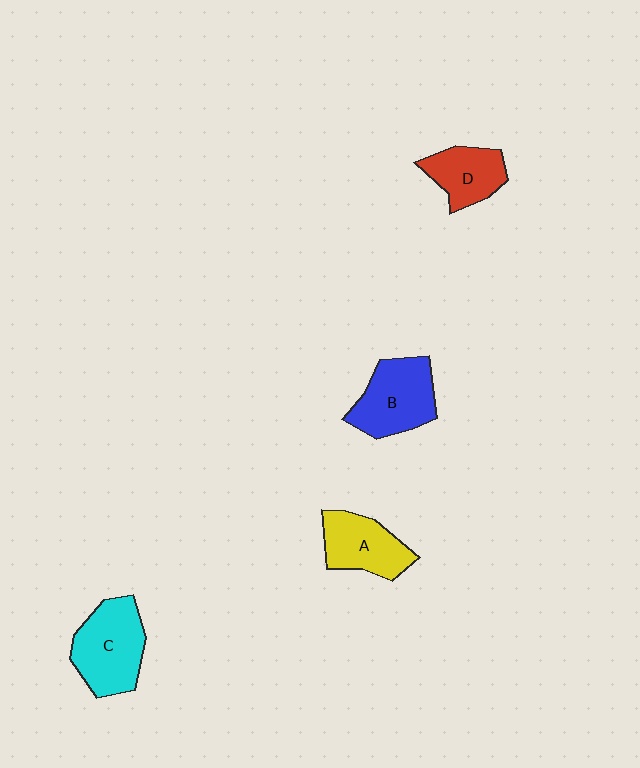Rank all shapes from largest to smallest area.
From largest to smallest: C (cyan), B (blue), A (yellow), D (red).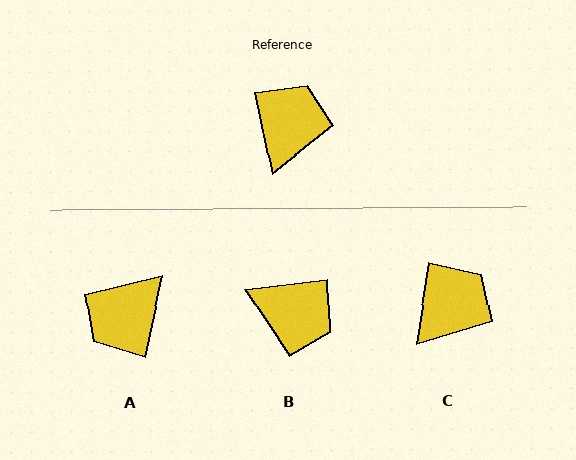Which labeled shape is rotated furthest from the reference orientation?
A, about 155 degrees away.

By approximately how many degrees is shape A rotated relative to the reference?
Approximately 155 degrees counter-clockwise.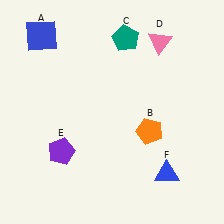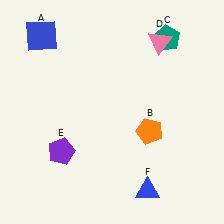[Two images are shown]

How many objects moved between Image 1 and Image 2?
2 objects moved between the two images.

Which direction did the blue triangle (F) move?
The blue triangle (F) moved left.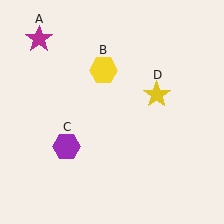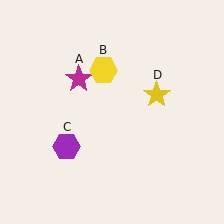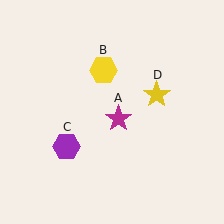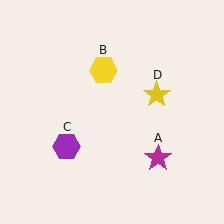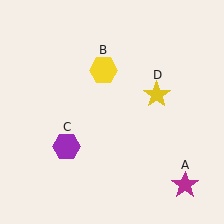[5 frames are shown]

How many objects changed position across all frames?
1 object changed position: magenta star (object A).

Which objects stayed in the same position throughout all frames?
Yellow hexagon (object B) and purple hexagon (object C) and yellow star (object D) remained stationary.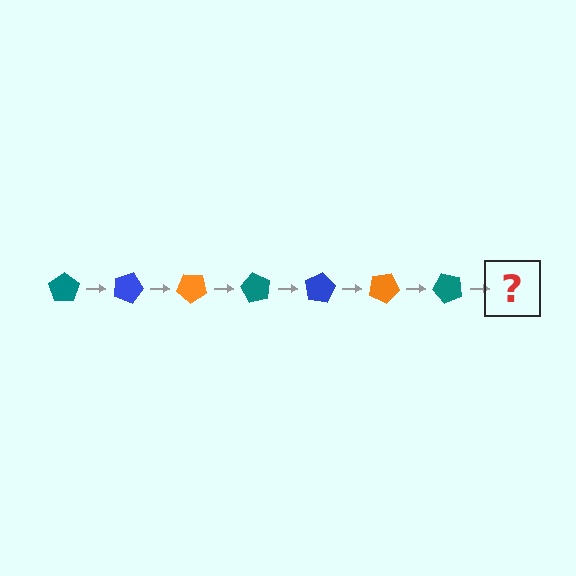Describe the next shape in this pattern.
It should be a blue pentagon, rotated 140 degrees from the start.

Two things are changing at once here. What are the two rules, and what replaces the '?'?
The two rules are that it rotates 20 degrees each step and the color cycles through teal, blue, and orange. The '?' should be a blue pentagon, rotated 140 degrees from the start.